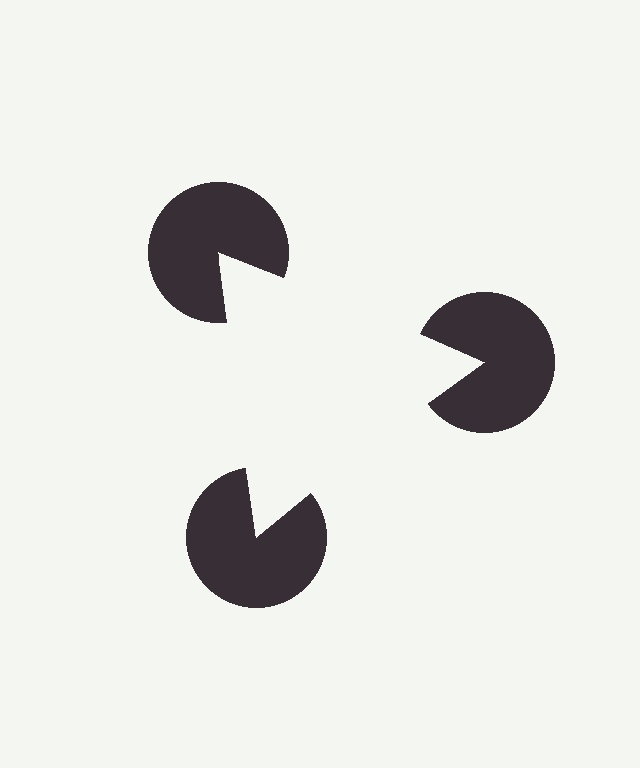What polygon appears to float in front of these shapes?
An illusory triangle — its edges are inferred from the aligned wedge cuts in the pac-man discs, not physically drawn.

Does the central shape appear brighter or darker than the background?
It typically appears slightly brighter than the background, even though no actual brightness change is drawn.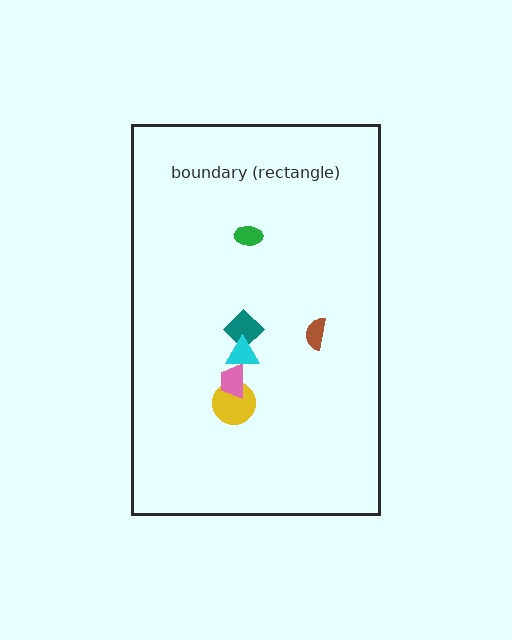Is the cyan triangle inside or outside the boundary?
Inside.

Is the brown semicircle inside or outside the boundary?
Inside.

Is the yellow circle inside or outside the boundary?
Inside.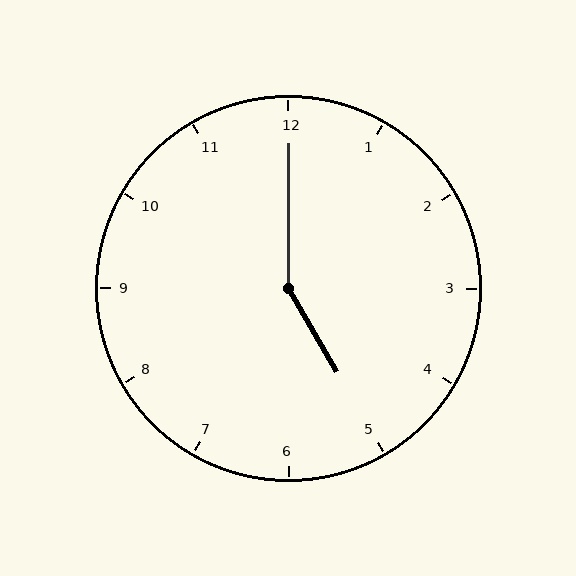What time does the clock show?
5:00.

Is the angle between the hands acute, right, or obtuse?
It is obtuse.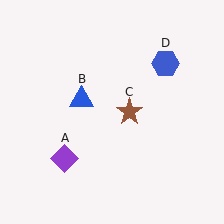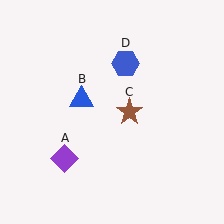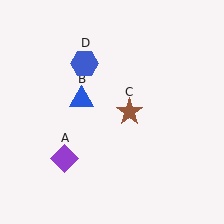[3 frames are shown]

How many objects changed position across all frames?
1 object changed position: blue hexagon (object D).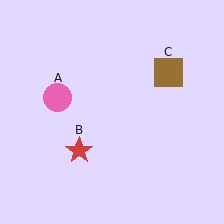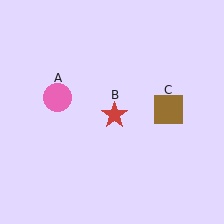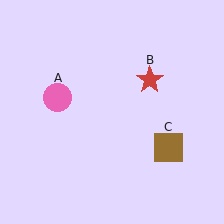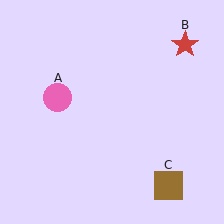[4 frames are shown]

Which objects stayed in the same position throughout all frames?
Pink circle (object A) remained stationary.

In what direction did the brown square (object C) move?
The brown square (object C) moved down.